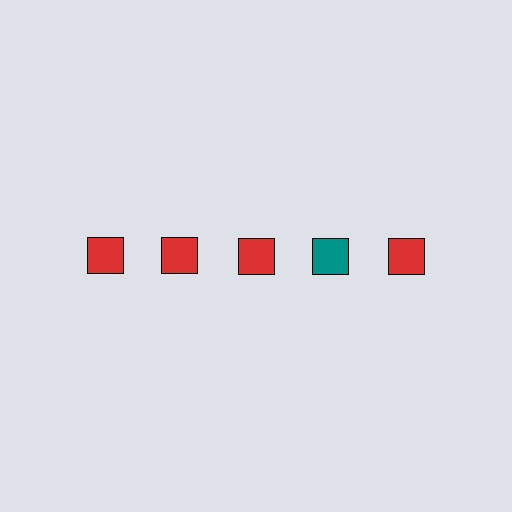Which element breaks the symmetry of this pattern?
The teal square in the top row, second from right column breaks the symmetry. All other shapes are red squares.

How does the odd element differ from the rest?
It has a different color: teal instead of red.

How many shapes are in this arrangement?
There are 5 shapes arranged in a grid pattern.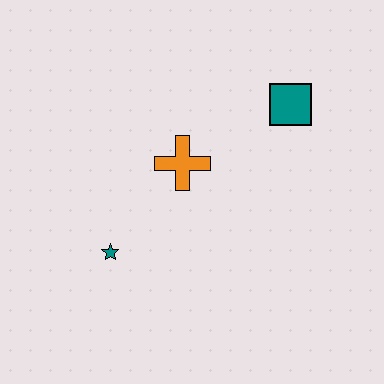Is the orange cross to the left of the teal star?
No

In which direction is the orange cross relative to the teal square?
The orange cross is to the left of the teal square.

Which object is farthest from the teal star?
The teal square is farthest from the teal star.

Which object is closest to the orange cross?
The teal star is closest to the orange cross.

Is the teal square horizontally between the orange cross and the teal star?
No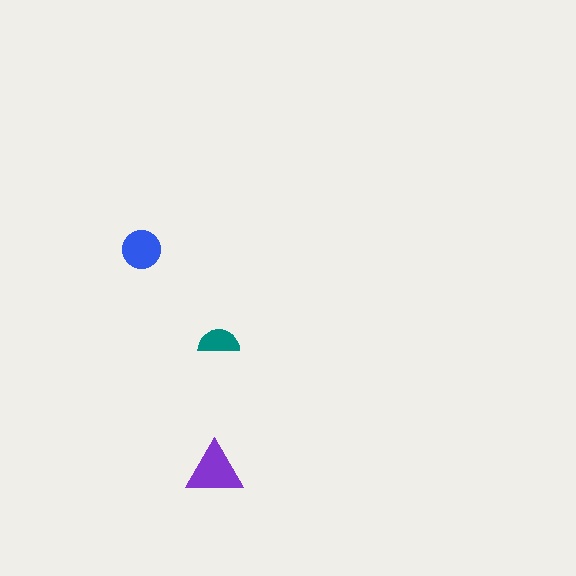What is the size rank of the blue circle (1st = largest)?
2nd.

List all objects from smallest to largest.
The teal semicircle, the blue circle, the purple triangle.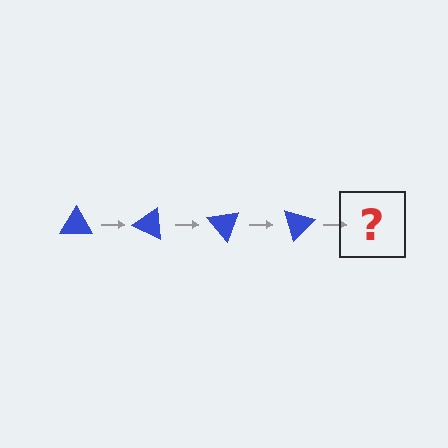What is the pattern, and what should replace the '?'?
The pattern is that the triangle rotates 25 degrees each step. The '?' should be a blue triangle rotated 100 degrees.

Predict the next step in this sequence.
The next step is a blue triangle rotated 100 degrees.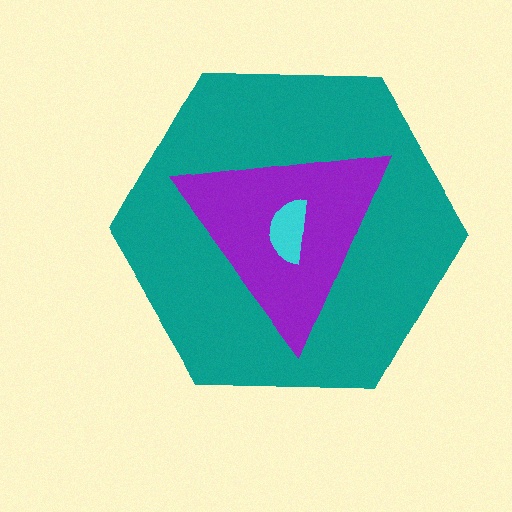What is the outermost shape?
The teal hexagon.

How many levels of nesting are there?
3.